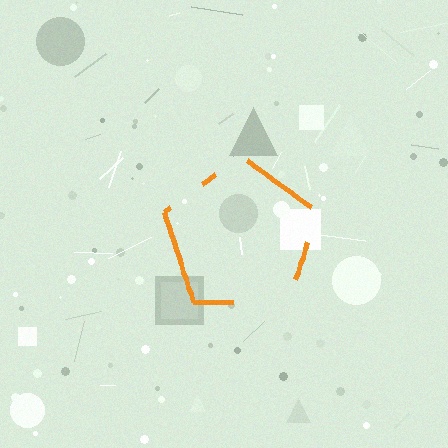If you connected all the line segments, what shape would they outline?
They would outline a pentagon.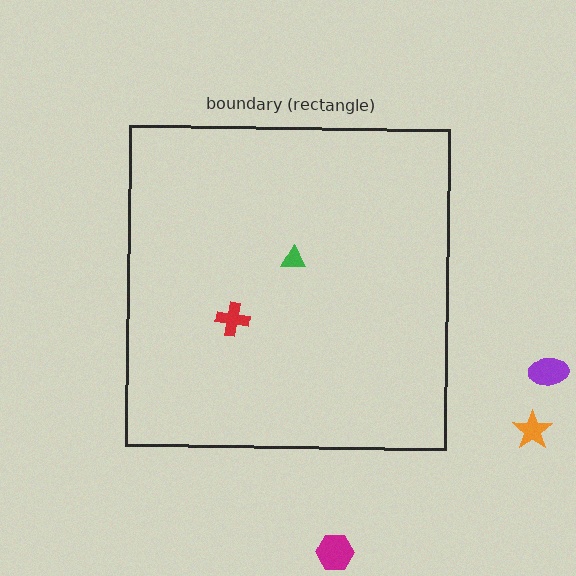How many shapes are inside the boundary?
2 inside, 3 outside.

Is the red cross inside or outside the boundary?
Inside.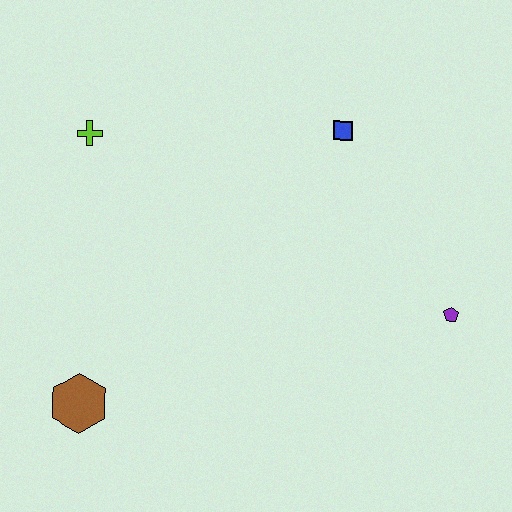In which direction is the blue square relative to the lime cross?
The blue square is to the right of the lime cross.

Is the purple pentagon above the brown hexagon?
Yes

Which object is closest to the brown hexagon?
The lime cross is closest to the brown hexagon.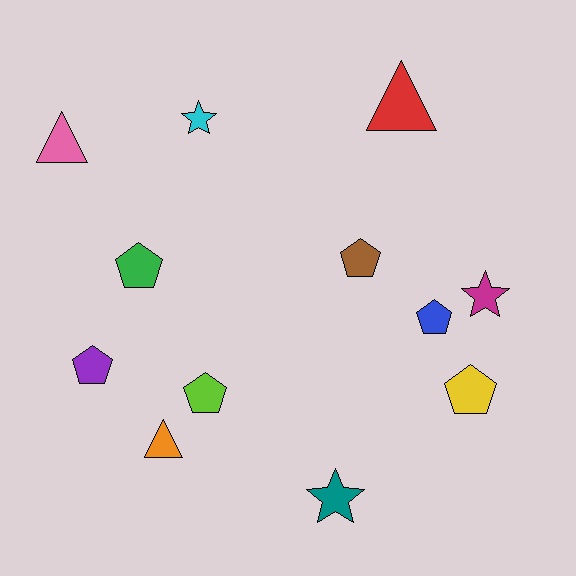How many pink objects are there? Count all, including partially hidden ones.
There is 1 pink object.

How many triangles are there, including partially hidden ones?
There are 3 triangles.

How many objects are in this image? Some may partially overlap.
There are 12 objects.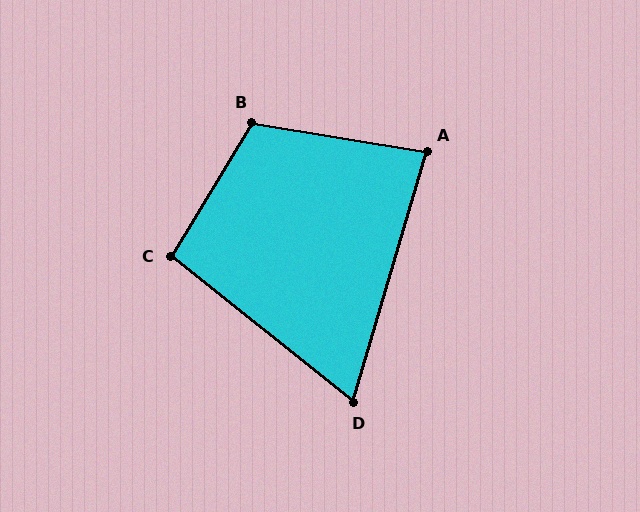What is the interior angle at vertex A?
Approximately 83 degrees (acute).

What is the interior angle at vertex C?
Approximately 97 degrees (obtuse).